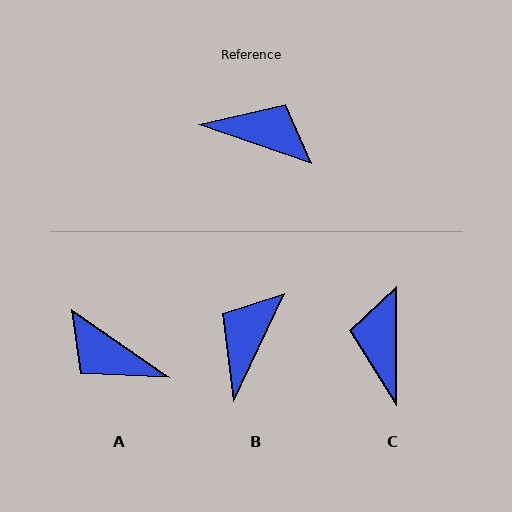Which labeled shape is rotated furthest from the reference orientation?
A, about 165 degrees away.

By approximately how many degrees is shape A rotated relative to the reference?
Approximately 165 degrees counter-clockwise.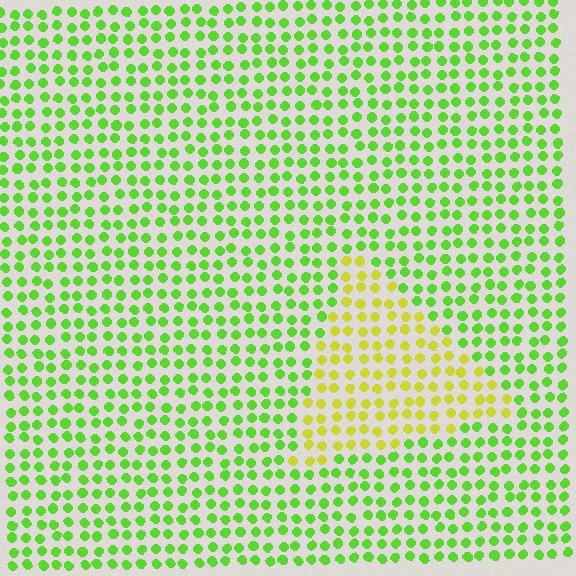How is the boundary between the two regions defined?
The boundary is defined purely by a slight shift in hue (about 41 degrees). Spacing, size, and orientation are identical on both sides.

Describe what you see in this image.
The image is filled with small lime elements in a uniform arrangement. A triangle-shaped region is visible where the elements are tinted to a slightly different hue, forming a subtle color boundary.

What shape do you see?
I see a triangle.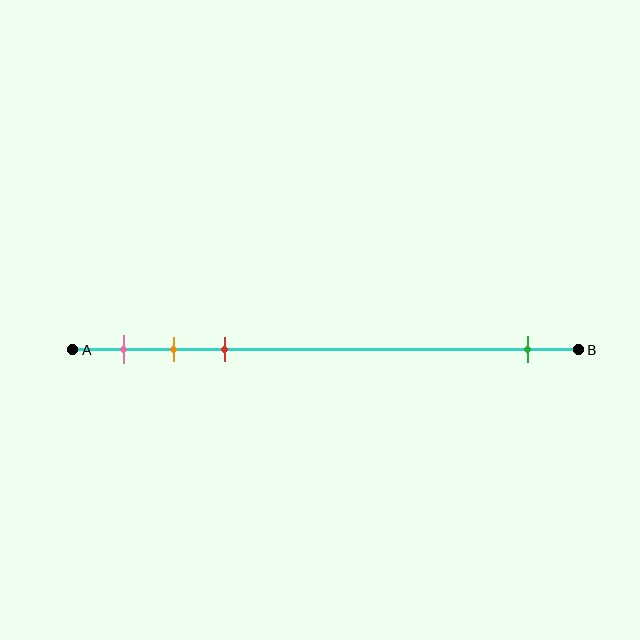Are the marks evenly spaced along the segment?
No, the marks are not evenly spaced.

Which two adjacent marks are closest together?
The orange and red marks are the closest adjacent pair.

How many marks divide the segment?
There are 4 marks dividing the segment.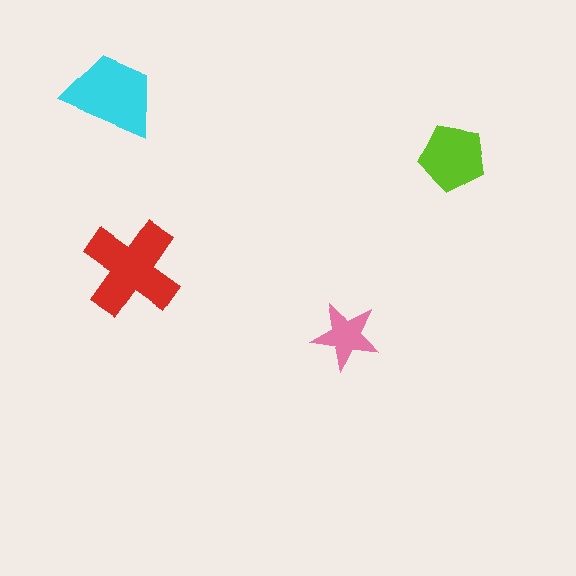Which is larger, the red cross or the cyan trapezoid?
The red cross.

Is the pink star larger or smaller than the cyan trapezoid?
Smaller.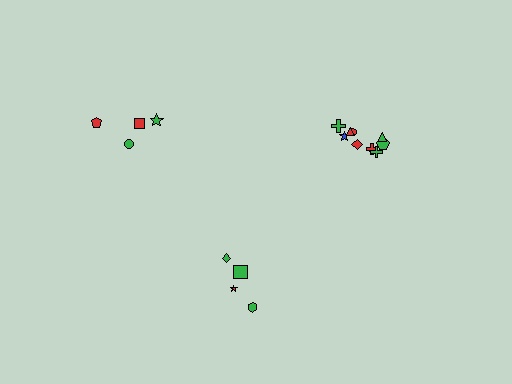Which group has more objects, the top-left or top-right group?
The top-right group.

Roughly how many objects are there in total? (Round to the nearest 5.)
Roughly 20 objects in total.